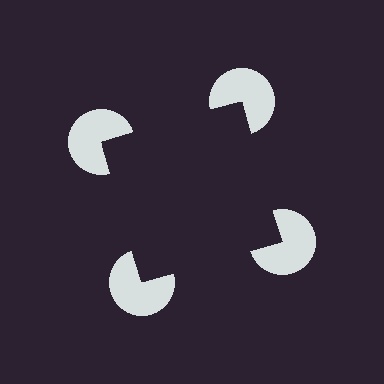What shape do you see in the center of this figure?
An illusory square — its edges are inferred from the aligned wedge cuts in the pac-man discs, not physically drawn.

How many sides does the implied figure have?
4 sides.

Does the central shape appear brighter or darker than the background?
It typically appears slightly darker than the background, even though no actual brightness change is drawn.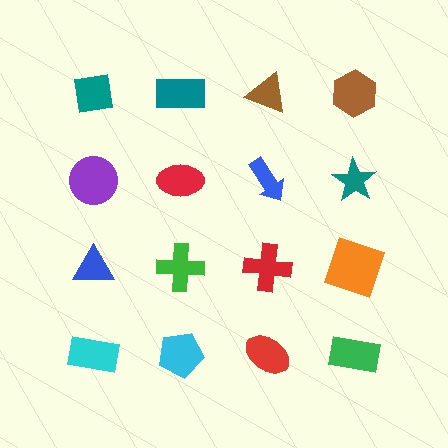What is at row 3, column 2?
A green cross.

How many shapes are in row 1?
4 shapes.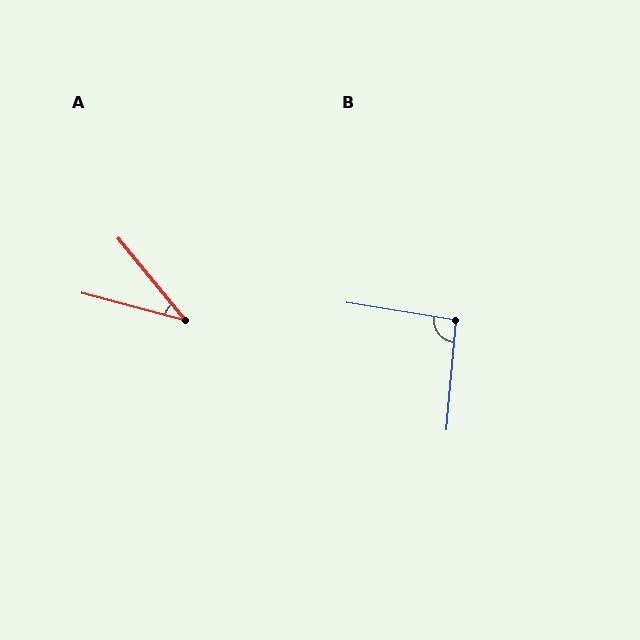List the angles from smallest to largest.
A (36°), B (94°).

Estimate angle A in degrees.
Approximately 36 degrees.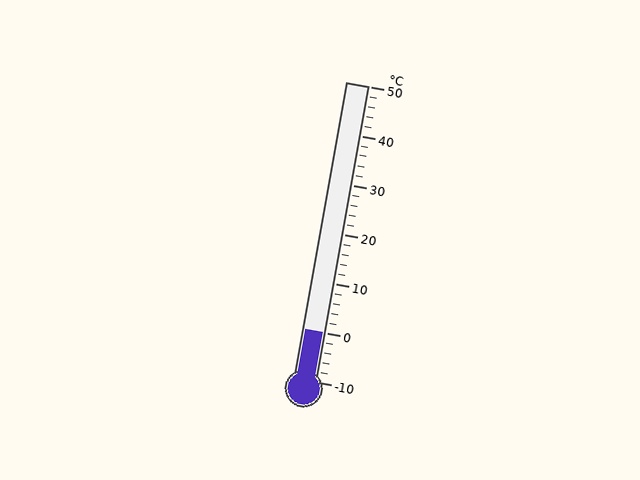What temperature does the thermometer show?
The thermometer shows approximately 0°C.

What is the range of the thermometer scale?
The thermometer scale ranges from -10°C to 50°C.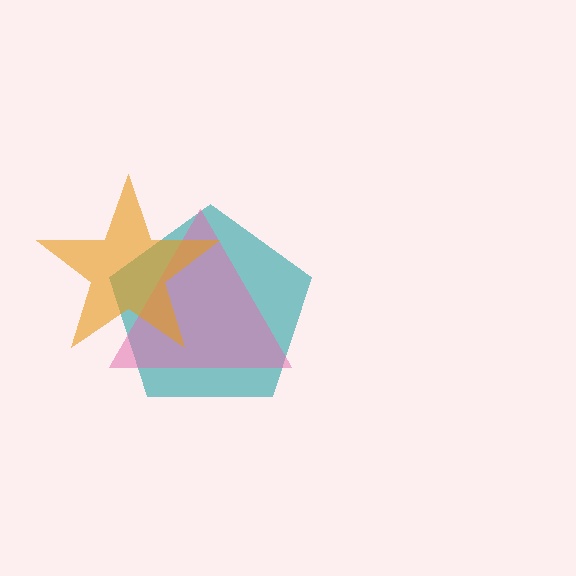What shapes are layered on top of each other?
The layered shapes are: a teal pentagon, a pink triangle, an orange star.